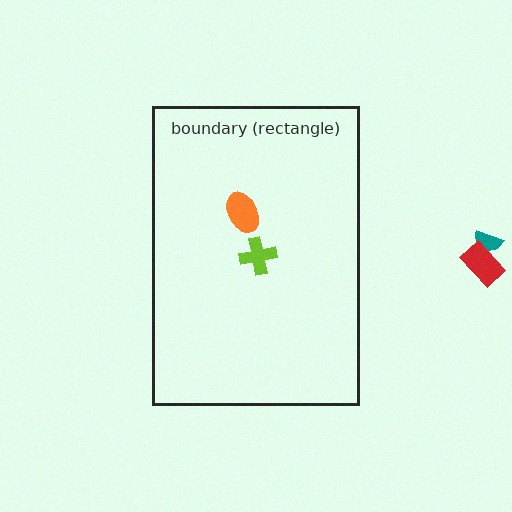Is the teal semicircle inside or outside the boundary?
Outside.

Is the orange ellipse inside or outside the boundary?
Inside.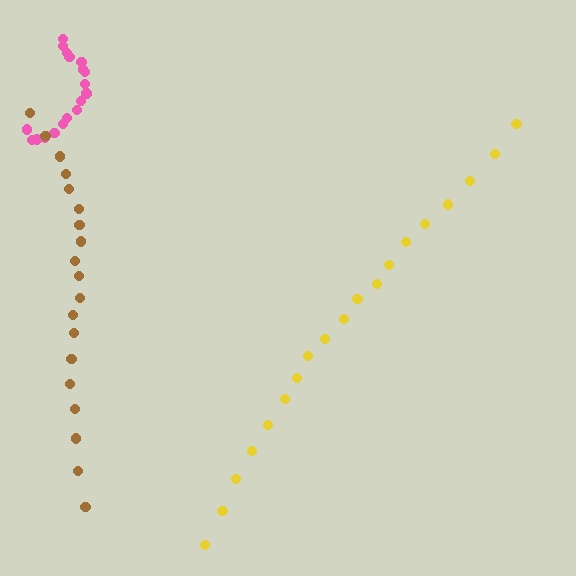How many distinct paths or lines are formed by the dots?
There are 3 distinct paths.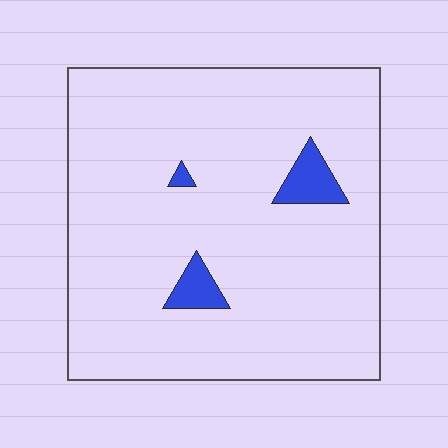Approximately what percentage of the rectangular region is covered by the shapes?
Approximately 5%.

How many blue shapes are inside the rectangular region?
3.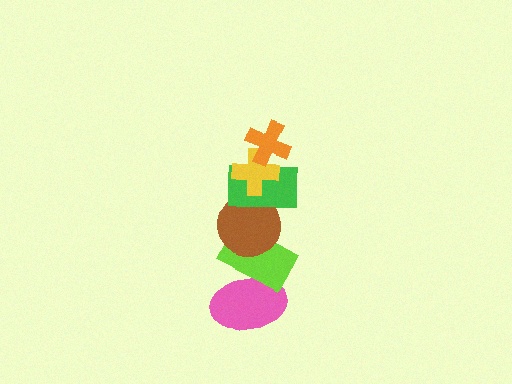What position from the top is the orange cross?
The orange cross is 1st from the top.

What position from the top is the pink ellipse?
The pink ellipse is 6th from the top.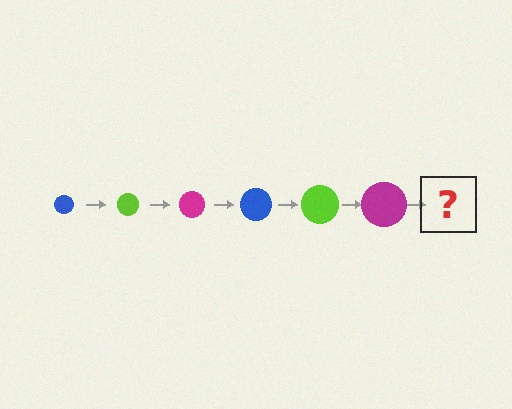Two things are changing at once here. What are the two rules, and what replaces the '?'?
The two rules are that the circle grows larger each step and the color cycles through blue, lime, and magenta. The '?' should be a blue circle, larger than the previous one.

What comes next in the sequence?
The next element should be a blue circle, larger than the previous one.